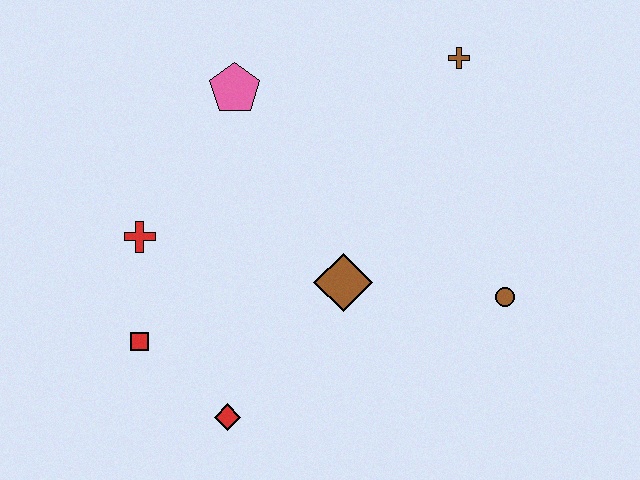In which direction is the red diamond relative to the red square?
The red diamond is to the right of the red square.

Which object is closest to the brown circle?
The brown diamond is closest to the brown circle.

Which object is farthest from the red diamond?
The brown cross is farthest from the red diamond.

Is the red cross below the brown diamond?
No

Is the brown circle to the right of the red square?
Yes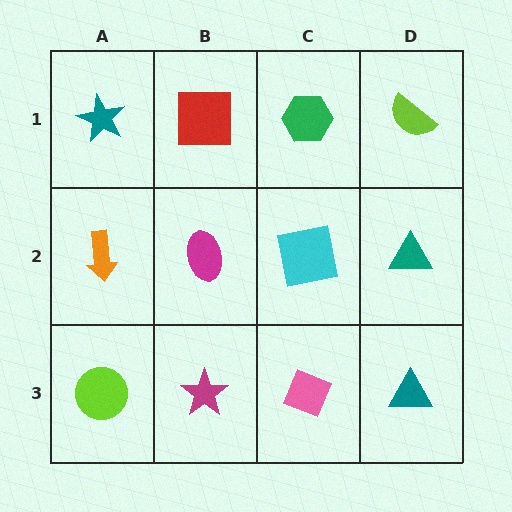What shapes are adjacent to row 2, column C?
A green hexagon (row 1, column C), a pink diamond (row 3, column C), a magenta ellipse (row 2, column B), a teal triangle (row 2, column D).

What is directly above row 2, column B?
A red square.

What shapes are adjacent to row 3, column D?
A teal triangle (row 2, column D), a pink diamond (row 3, column C).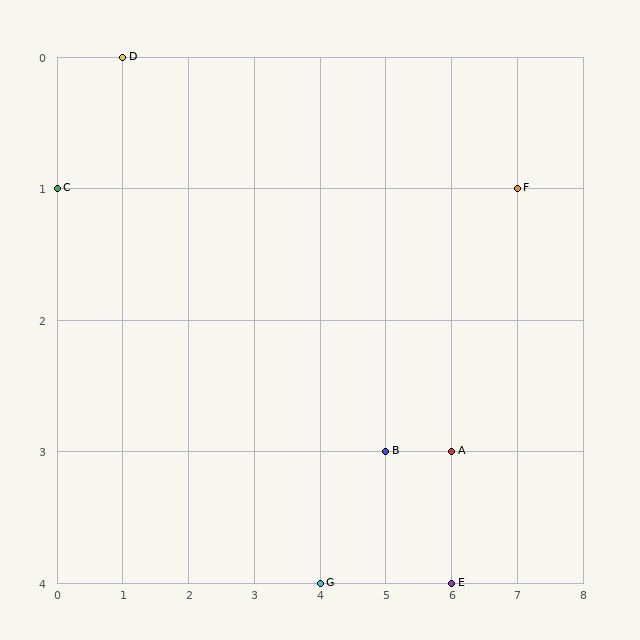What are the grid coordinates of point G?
Point G is at grid coordinates (4, 4).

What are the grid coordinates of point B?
Point B is at grid coordinates (5, 3).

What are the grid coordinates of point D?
Point D is at grid coordinates (1, 0).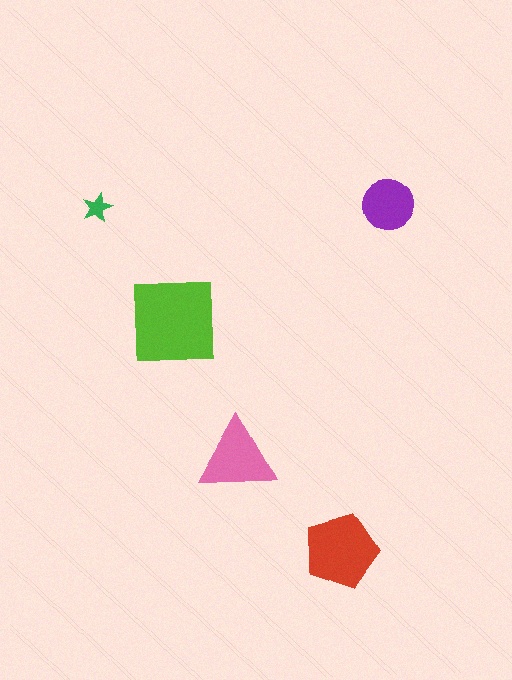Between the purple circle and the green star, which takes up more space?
The purple circle.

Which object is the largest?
The lime square.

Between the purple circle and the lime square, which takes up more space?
The lime square.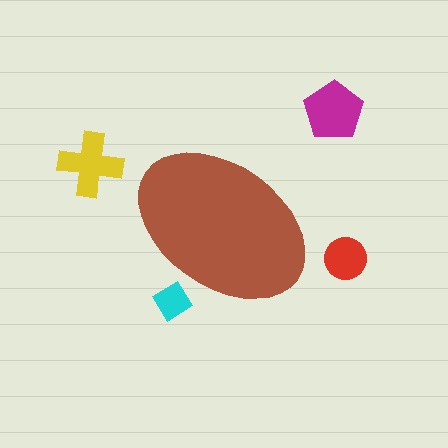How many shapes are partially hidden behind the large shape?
1 shape is partially hidden.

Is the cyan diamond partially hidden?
Yes, the cyan diamond is partially hidden behind the brown ellipse.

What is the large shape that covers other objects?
A brown ellipse.